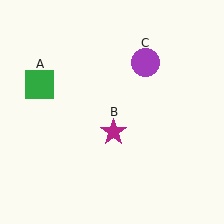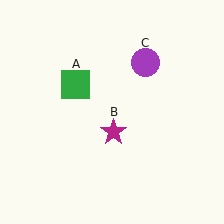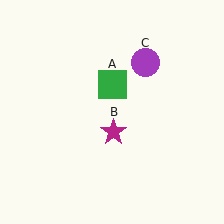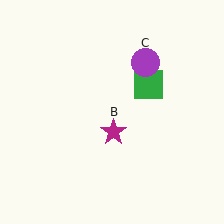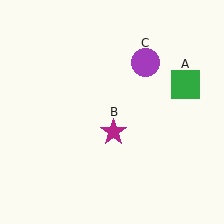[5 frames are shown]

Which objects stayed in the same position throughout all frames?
Magenta star (object B) and purple circle (object C) remained stationary.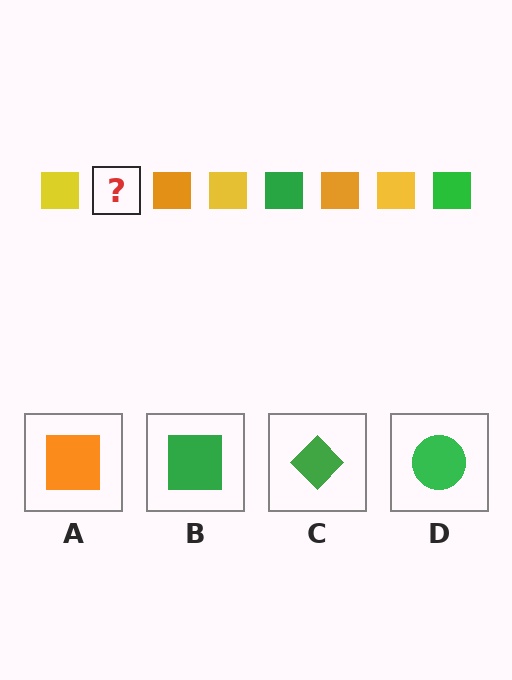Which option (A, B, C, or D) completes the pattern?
B.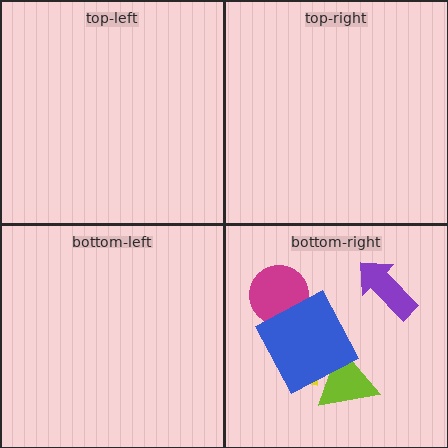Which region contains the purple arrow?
The bottom-right region.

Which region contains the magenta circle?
The bottom-right region.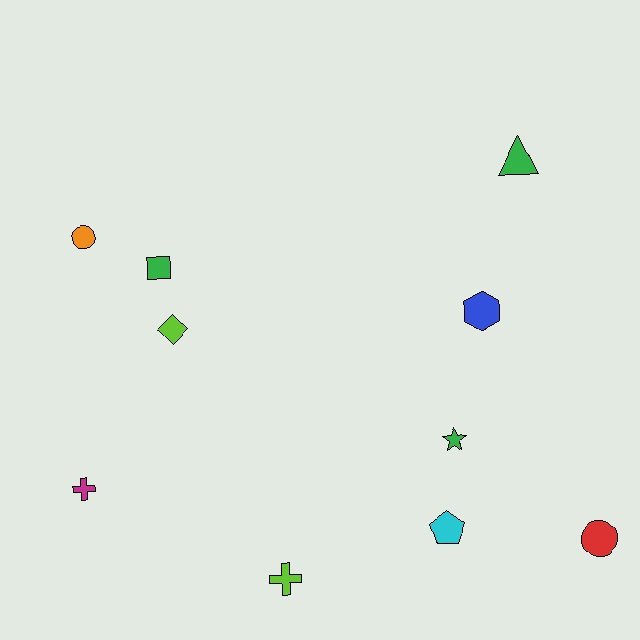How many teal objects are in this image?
There are no teal objects.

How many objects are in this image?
There are 10 objects.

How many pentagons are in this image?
There is 1 pentagon.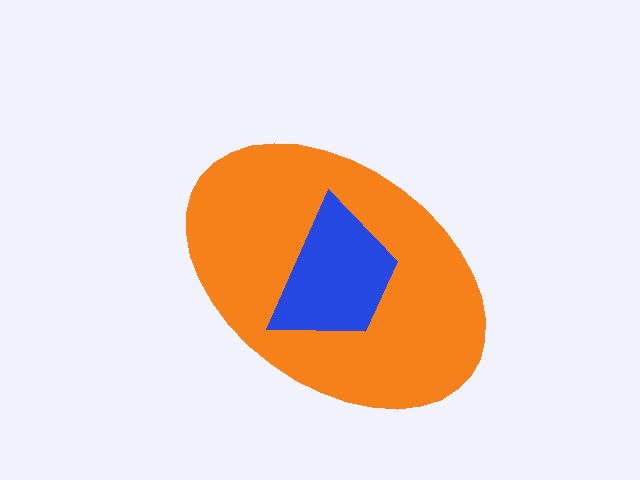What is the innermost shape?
The blue trapezoid.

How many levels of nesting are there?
2.